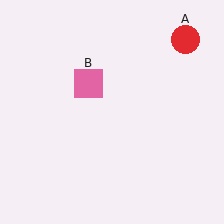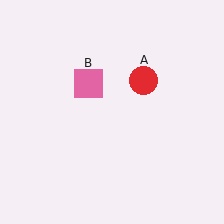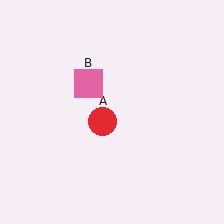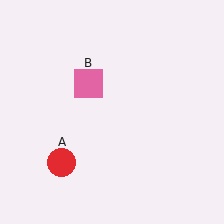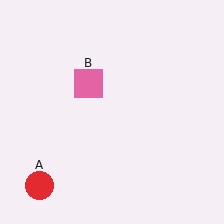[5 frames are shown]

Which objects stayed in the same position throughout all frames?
Pink square (object B) remained stationary.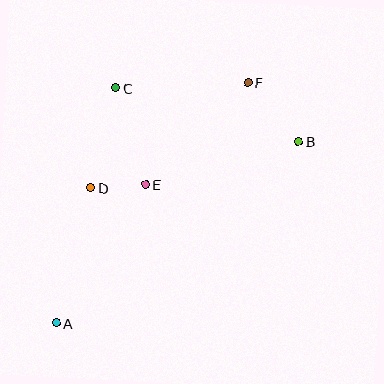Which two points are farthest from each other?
Points A and F are farthest from each other.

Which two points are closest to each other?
Points D and E are closest to each other.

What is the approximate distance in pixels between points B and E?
The distance between B and E is approximately 159 pixels.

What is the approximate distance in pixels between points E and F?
The distance between E and F is approximately 145 pixels.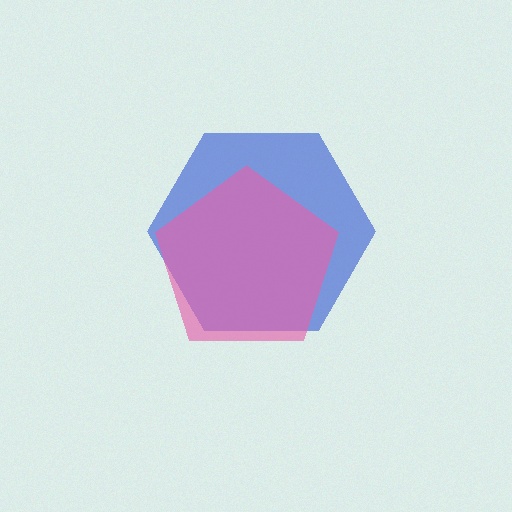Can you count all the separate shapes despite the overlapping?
Yes, there are 2 separate shapes.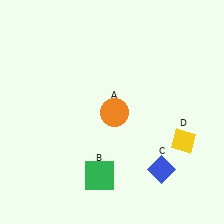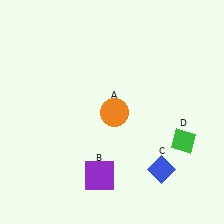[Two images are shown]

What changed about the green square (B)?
In Image 1, B is green. In Image 2, it changed to purple.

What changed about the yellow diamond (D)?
In Image 1, D is yellow. In Image 2, it changed to green.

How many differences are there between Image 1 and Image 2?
There are 2 differences between the two images.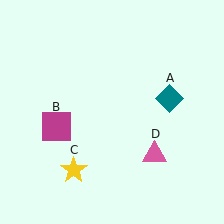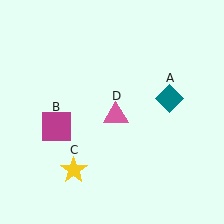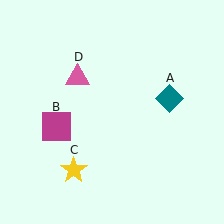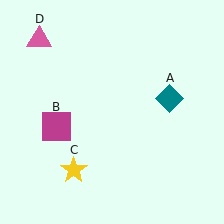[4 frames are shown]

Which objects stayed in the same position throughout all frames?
Teal diamond (object A) and magenta square (object B) and yellow star (object C) remained stationary.